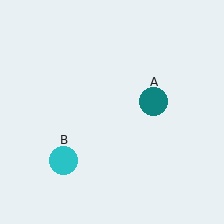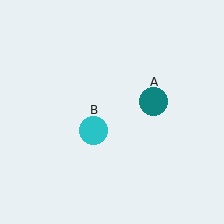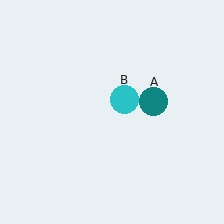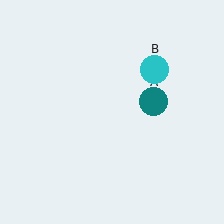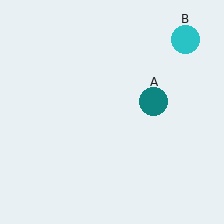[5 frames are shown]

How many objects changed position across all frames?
1 object changed position: cyan circle (object B).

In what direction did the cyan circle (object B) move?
The cyan circle (object B) moved up and to the right.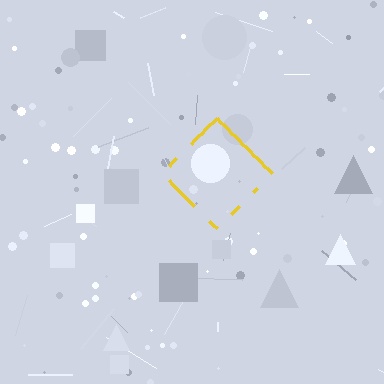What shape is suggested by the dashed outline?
The dashed outline suggests a diamond.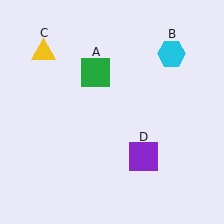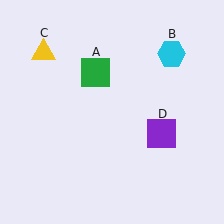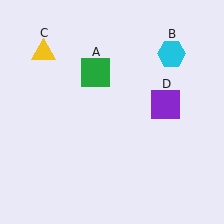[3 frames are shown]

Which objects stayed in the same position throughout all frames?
Green square (object A) and cyan hexagon (object B) and yellow triangle (object C) remained stationary.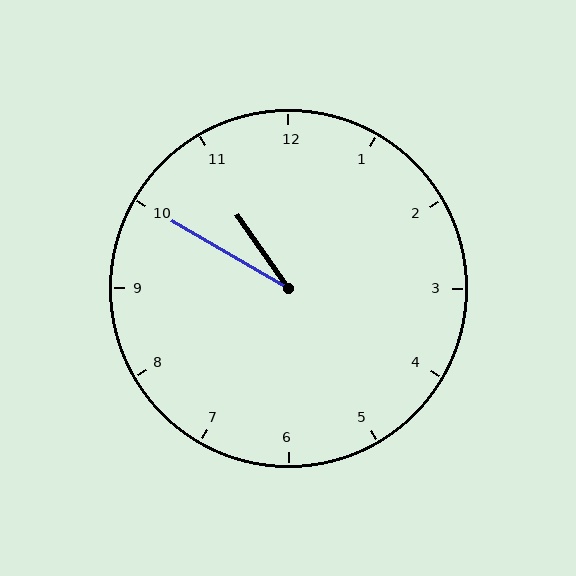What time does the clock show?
10:50.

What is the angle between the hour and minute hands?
Approximately 25 degrees.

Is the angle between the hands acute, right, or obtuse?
It is acute.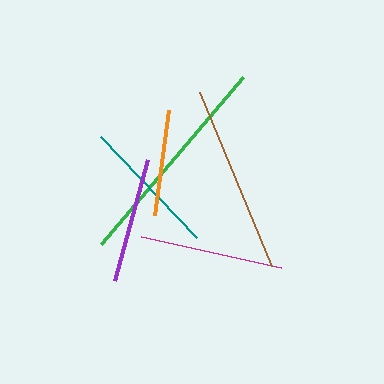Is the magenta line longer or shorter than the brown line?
The brown line is longer than the magenta line.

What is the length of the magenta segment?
The magenta segment is approximately 143 pixels long.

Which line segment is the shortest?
The orange line is the shortest at approximately 106 pixels.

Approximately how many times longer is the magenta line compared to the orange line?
The magenta line is approximately 1.4 times the length of the orange line.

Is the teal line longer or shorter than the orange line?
The teal line is longer than the orange line.